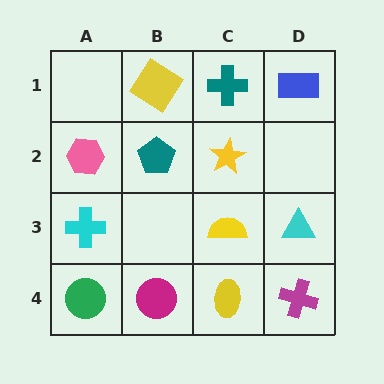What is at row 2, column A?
A pink hexagon.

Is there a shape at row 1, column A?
No, that cell is empty.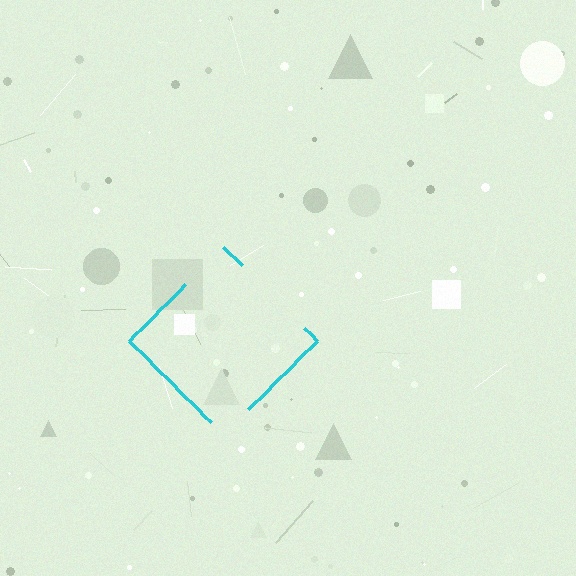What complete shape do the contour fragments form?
The contour fragments form a diamond.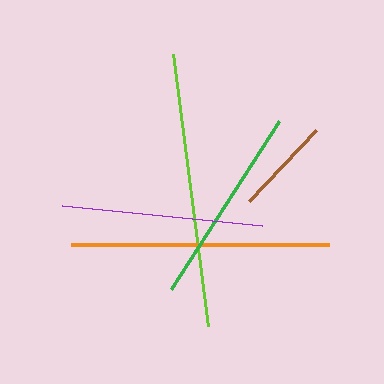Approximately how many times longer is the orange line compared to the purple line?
The orange line is approximately 1.3 times the length of the purple line.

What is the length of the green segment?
The green segment is approximately 199 pixels long.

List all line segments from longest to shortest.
From longest to shortest: lime, orange, purple, green, brown.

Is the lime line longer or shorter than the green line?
The lime line is longer than the green line.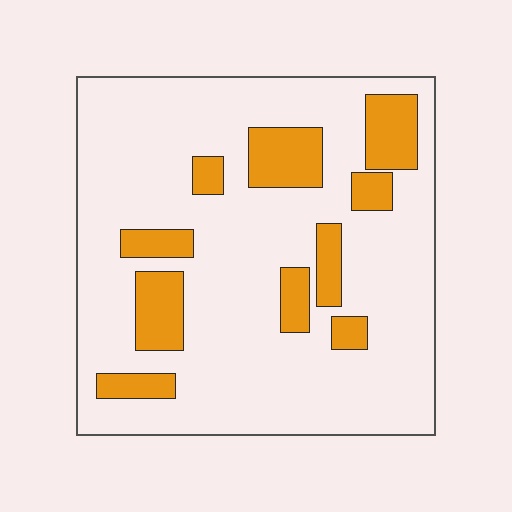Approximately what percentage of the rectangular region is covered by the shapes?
Approximately 20%.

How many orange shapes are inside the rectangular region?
10.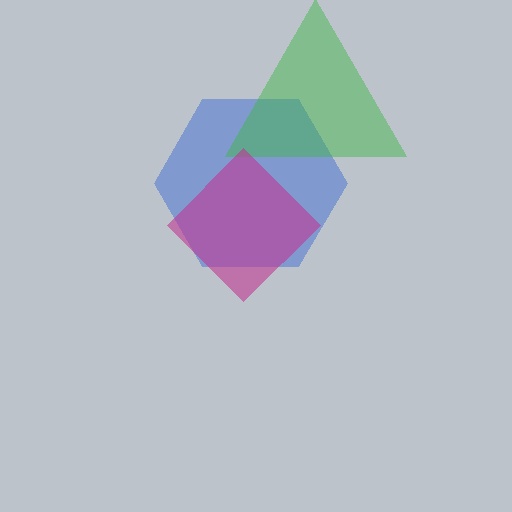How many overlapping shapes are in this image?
There are 3 overlapping shapes in the image.